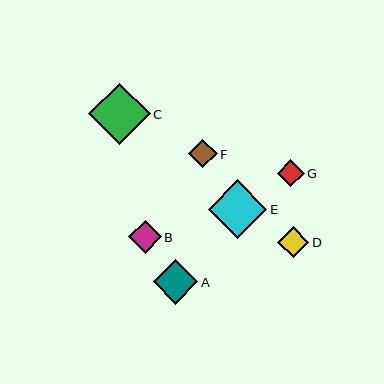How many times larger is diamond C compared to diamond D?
Diamond C is approximately 2.0 times the size of diamond D.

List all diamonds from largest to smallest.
From largest to smallest: C, E, A, B, D, F, G.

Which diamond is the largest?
Diamond C is the largest with a size of approximately 62 pixels.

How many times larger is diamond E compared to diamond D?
Diamond E is approximately 1.9 times the size of diamond D.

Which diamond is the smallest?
Diamond G is the smallest with a size of approximately 27 pixels.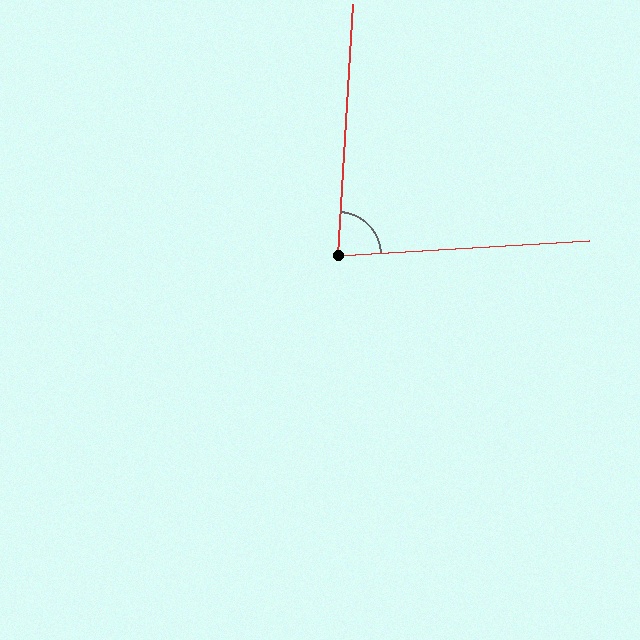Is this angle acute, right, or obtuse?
It is acute.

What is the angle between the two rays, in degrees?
Approximately 83 degrees.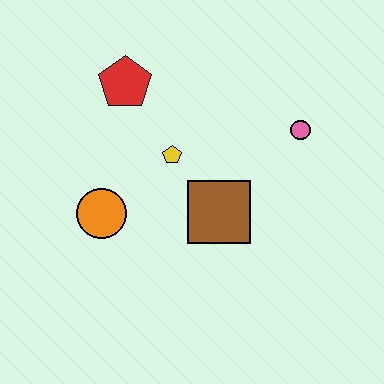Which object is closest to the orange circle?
The yellow pentagon is closest to the orange circle.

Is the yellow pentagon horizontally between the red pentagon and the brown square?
Yes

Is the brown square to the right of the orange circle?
Yes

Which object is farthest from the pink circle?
The orange circle is farthest from the pink circle.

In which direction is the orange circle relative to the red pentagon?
The orange circle is below the red pentagon.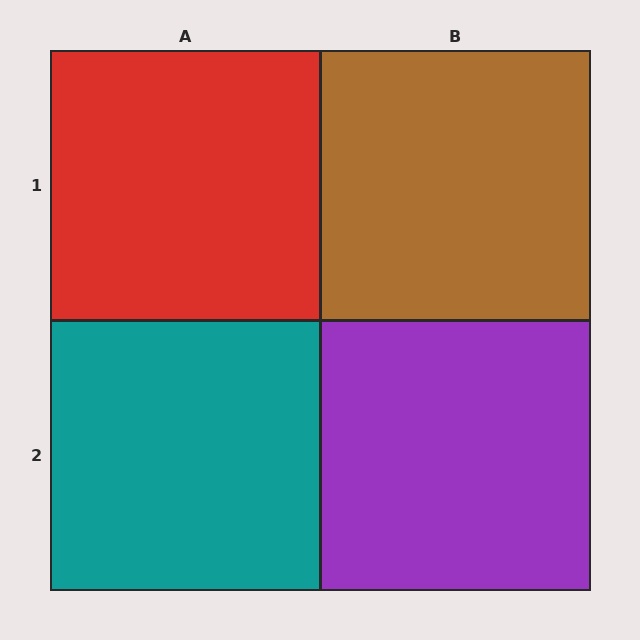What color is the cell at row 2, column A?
Teal.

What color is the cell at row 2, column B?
Purple.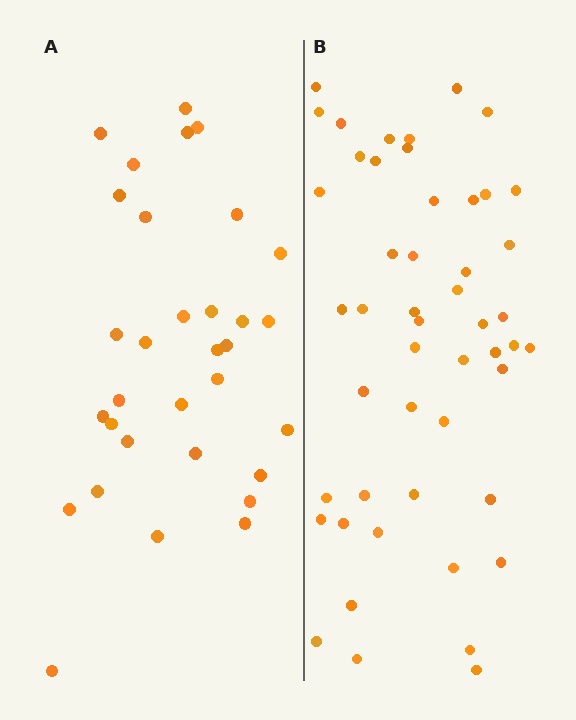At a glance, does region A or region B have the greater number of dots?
Region B (the right region) has more dots.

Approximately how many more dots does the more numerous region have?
Region B has approximately 15 more dots than region A.